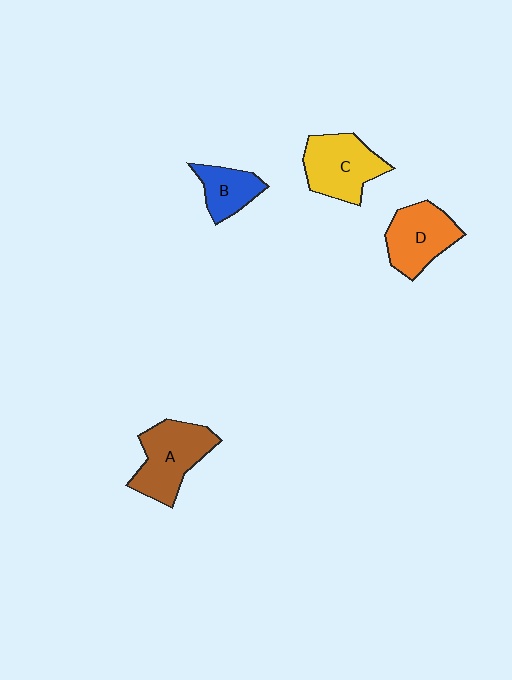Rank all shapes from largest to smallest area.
From largest to smallest: A (brown), C (yellow), D (orange), B (blue).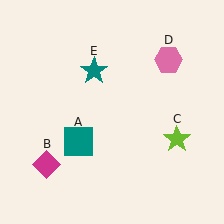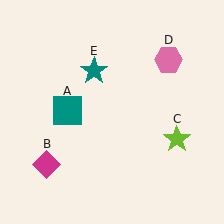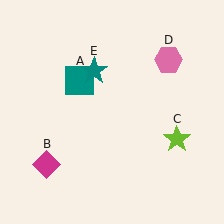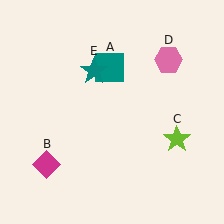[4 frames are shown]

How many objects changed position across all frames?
1 object changed position: teal square (object A).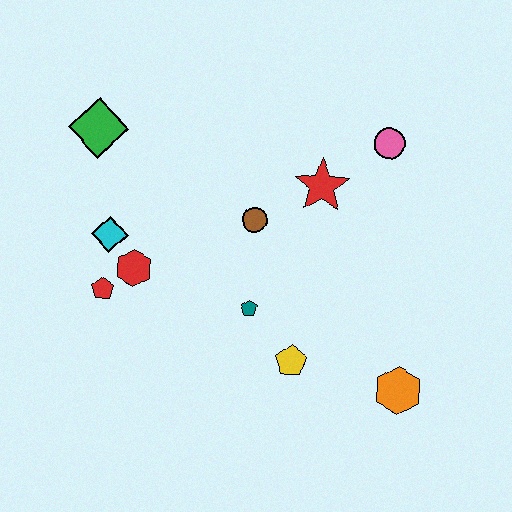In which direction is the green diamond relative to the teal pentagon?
The green diamond is above the teal pentagon.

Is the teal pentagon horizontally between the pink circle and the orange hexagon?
No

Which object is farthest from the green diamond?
The orange hexagon is farthest from the green diamond.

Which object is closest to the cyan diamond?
The red hexagon is closest to the cyan diamond.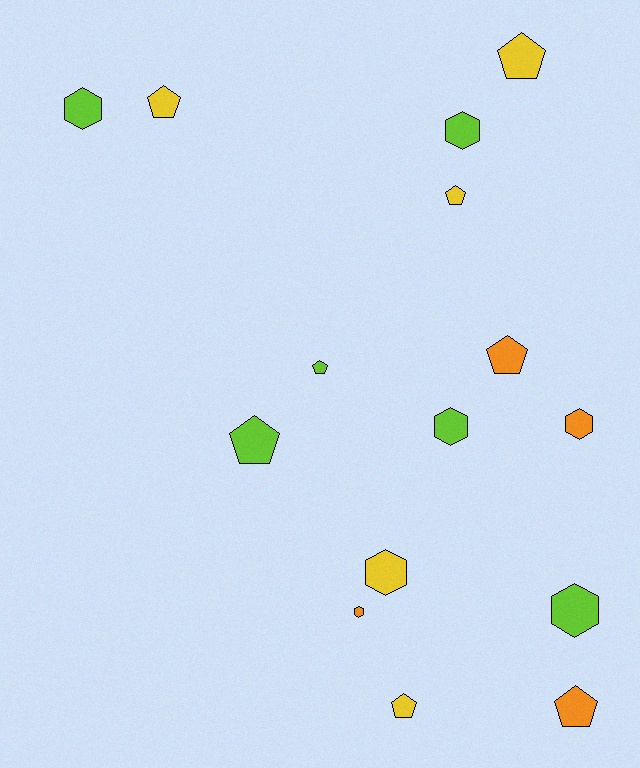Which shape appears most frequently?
Pentagon, with 8 objects.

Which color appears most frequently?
Lime, with 6 objects.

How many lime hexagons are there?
There are 4 lime hexagons.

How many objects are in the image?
There are 15 objects.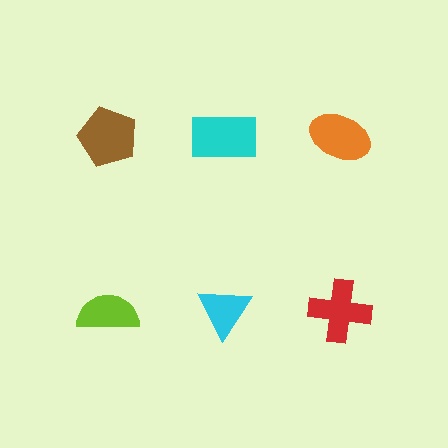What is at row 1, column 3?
An orange ellipse.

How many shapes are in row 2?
3 shapes.